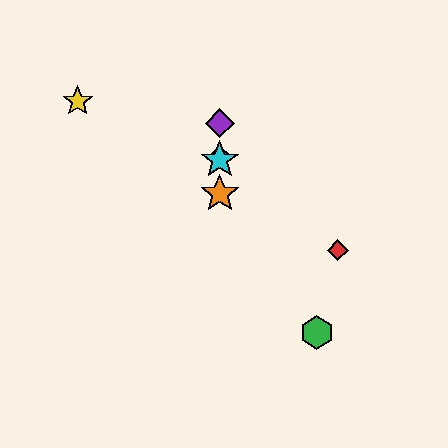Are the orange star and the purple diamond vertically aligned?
Yes, both are at x≈220.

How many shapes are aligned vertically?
4 shapes (the blue diamond, the purple diamond, the orange star, the cyan star) are aligned vertically.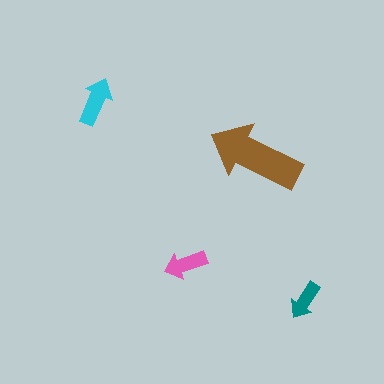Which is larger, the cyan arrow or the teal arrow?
The cyan one.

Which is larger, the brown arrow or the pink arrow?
The brown one.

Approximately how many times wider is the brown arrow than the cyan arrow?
About 2 times wider.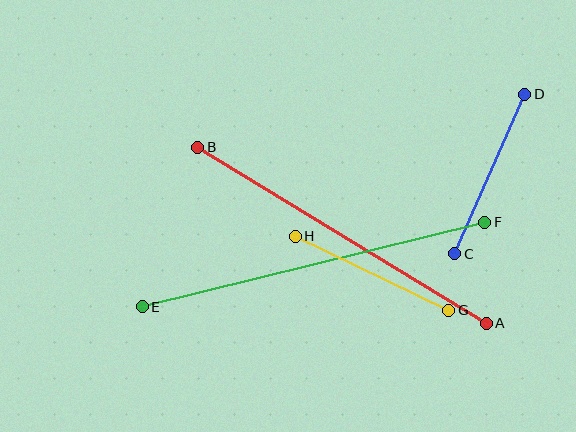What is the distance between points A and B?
The distance is approximately 338 pixels.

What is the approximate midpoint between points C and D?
The midpoint is at approximately (490, 174) pixels.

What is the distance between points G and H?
The distance is approximately 170 pixels.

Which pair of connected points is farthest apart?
Points E and F are farthest apart.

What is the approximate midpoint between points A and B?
The midpoint is at approximately (342, 235) pixels.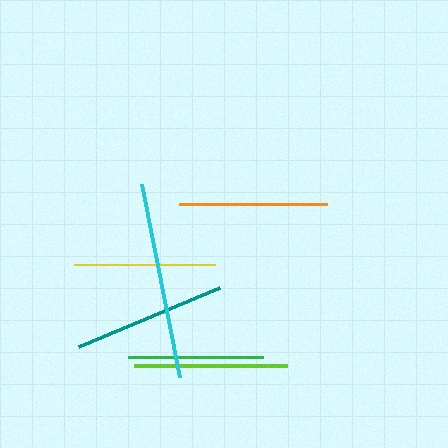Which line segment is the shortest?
The green line is the shortest at approximately 135 pixels.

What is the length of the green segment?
The green segment is approximately 135 pixels long.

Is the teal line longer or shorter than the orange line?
The teal line is longer than the orange line.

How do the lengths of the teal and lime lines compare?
The teal and lime lines are approximately the same length.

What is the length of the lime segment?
The lime segment is approximately 153 pixels long.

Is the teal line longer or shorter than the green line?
The teal line is longer than the green line.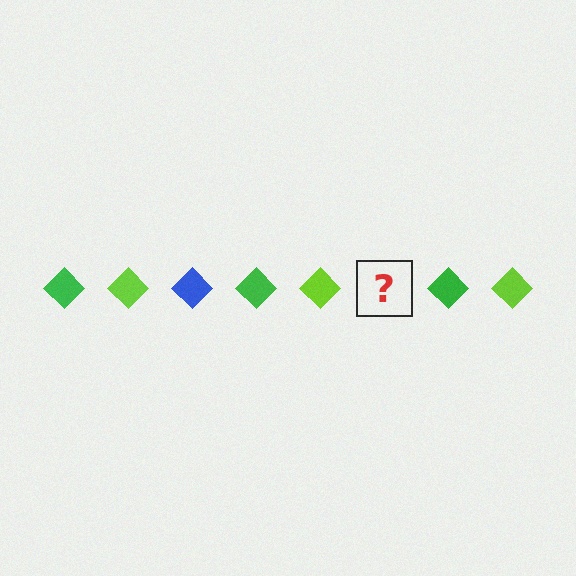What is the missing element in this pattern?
The missing element is a blue diamond.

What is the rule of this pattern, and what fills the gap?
The rule is that the pattern cycles through green, lime, blue diamonds. The gap should be filled with a blue diamond.